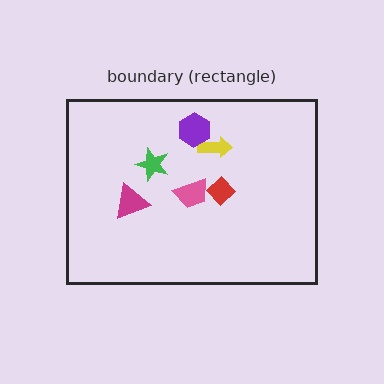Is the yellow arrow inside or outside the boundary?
Inside.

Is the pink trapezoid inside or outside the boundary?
Inside.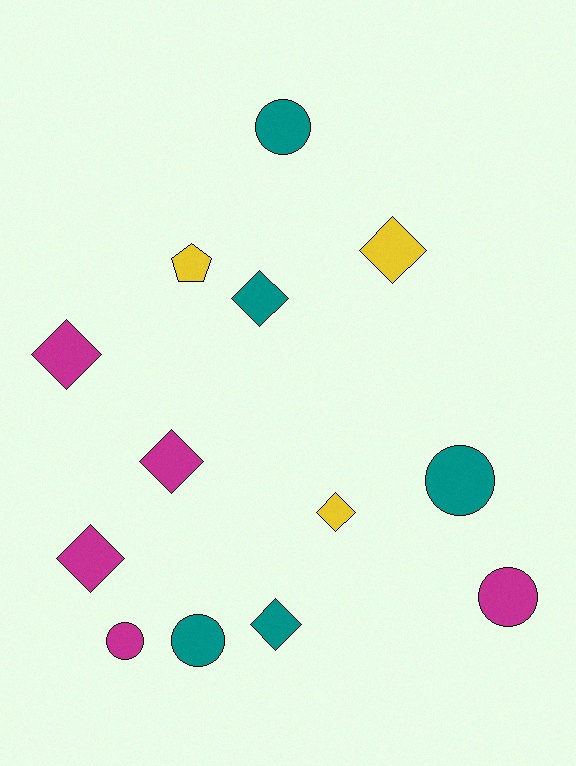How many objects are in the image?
There are 13 objects.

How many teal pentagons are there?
There are no teal pentagons.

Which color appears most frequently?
Magenta, with 5 objects.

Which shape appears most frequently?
Diamond, with 7 objects.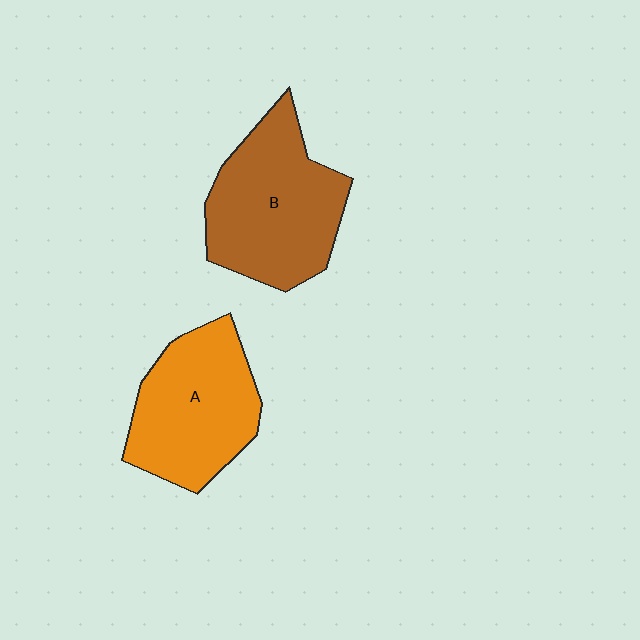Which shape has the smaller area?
Shape A (orange).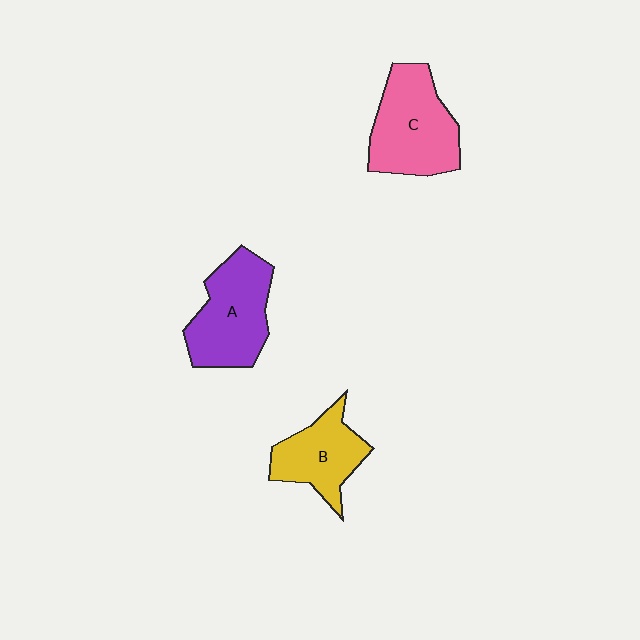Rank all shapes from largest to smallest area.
From largest to smallest: C (pink), A (purple), B (yellow).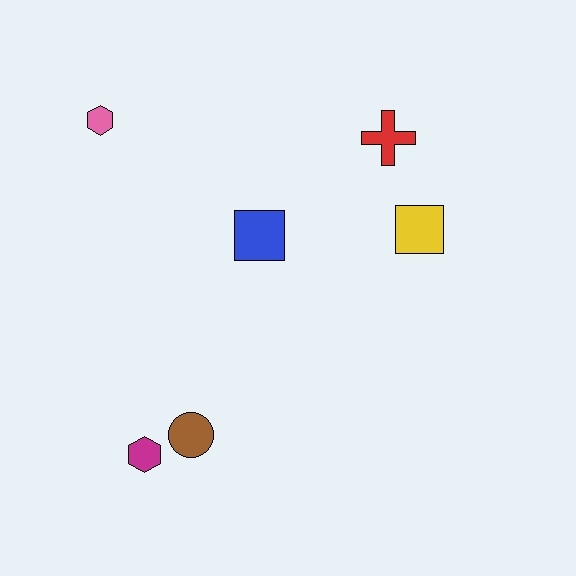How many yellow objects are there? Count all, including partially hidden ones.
There is 1 yellow object.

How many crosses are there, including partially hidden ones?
There is 1 cross.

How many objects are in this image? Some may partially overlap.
There are 6 objects.